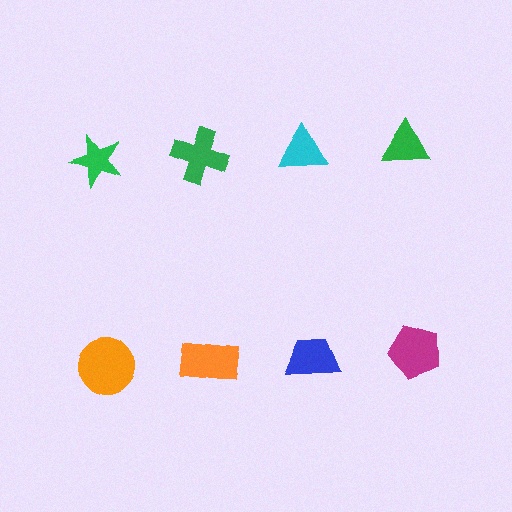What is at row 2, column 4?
A magenta pentagon.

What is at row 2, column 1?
An orange circle.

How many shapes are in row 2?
4 shapes.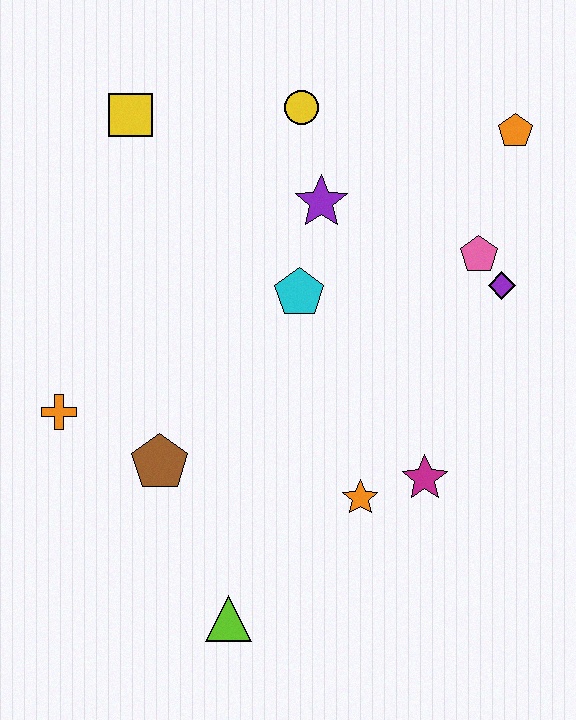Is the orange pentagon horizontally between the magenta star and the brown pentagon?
No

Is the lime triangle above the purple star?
No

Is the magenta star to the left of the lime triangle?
No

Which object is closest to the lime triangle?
The brown pentagon is closest to the lime triangle.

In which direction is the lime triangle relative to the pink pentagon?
The lime triangle is below the pink pentagon.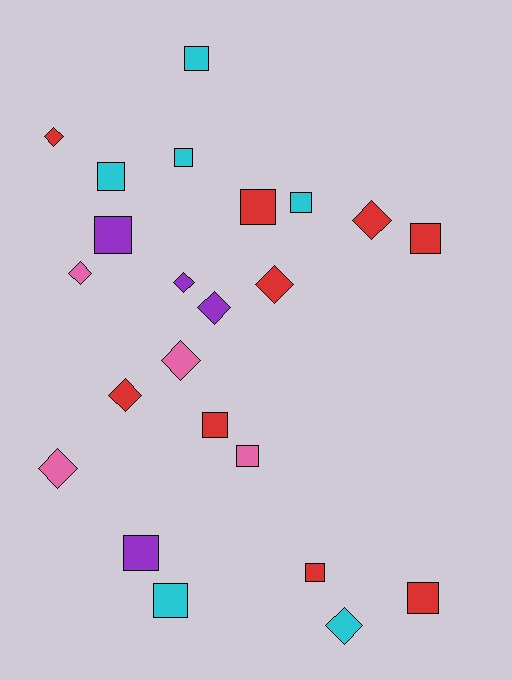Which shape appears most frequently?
Square, with 13 objects.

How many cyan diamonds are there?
There is 1 cyan diamond.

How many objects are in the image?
There are 23 objects.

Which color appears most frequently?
Red, with 9 objects.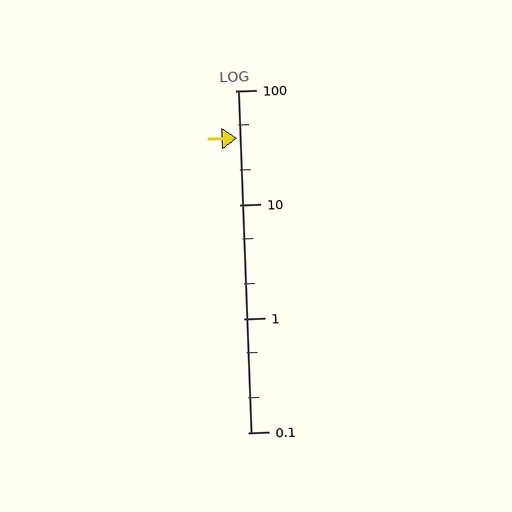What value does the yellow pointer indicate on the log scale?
The pointer indicates approximately 38.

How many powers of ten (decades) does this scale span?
The scale spans 3 decades, from 0.1 to 100.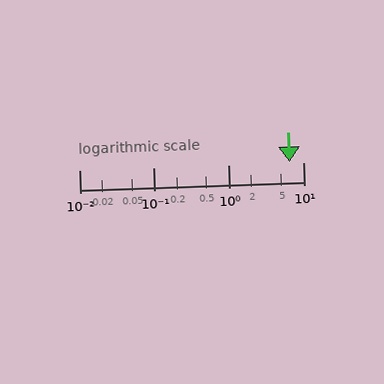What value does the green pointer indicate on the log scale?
The pointer indicates approximately 6.5.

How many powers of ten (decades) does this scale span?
The scale spans 3 decades, from 0.01 to 10.